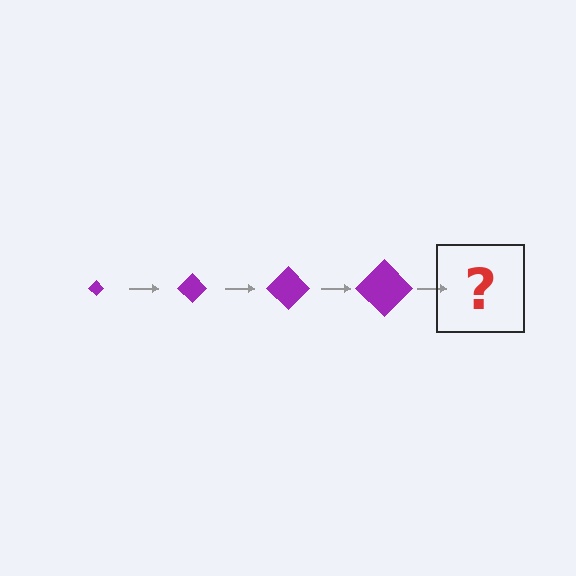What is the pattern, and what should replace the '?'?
The pattern is that the diamond gets progressively larger each step. The '?' should be a purple diamond, larger than the previous one.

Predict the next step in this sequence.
The next step is a purple diamond, larger than the previous one.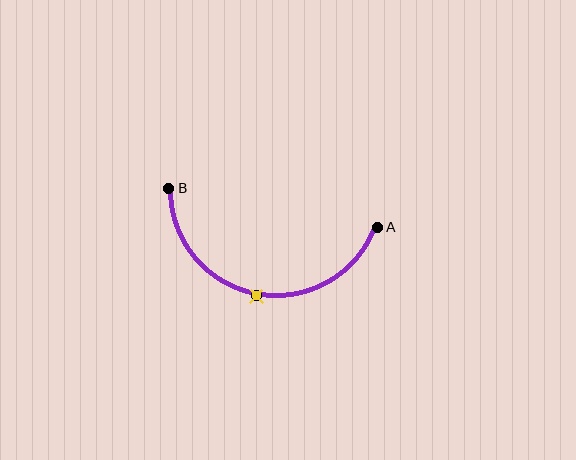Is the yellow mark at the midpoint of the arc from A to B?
Yes. The yellow mark lies on the arc at equal arc-length from both A and B — it is the arc midpoint.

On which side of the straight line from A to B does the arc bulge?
The arc bulges below the straight line connecting A and B.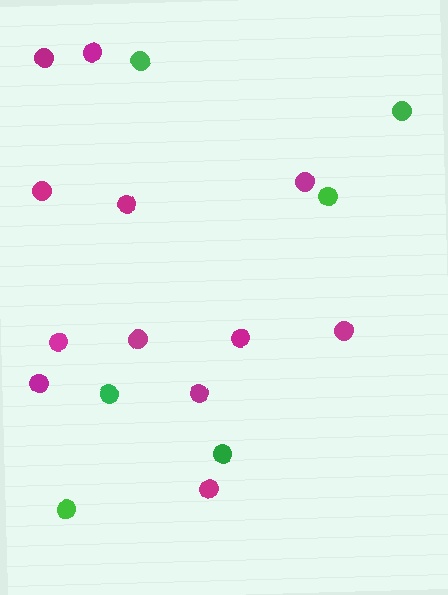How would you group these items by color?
There are 2 groups: one group of green circles (6) and one group of magenta circles (12).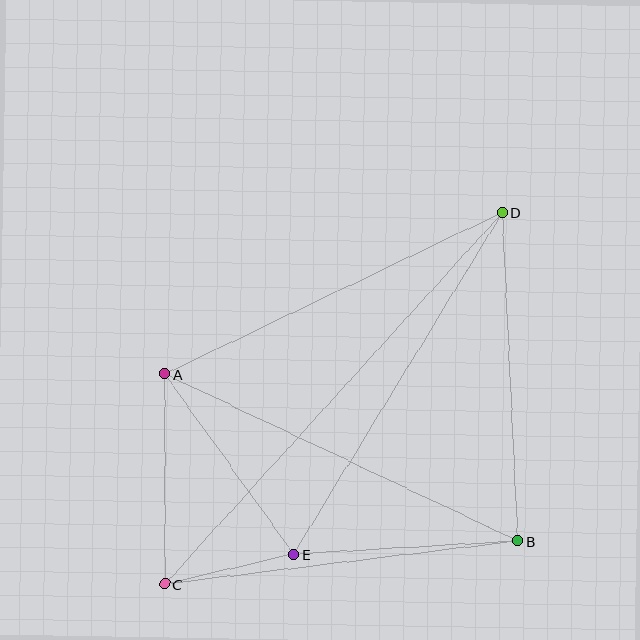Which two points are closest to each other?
Points C and E are closest to each other.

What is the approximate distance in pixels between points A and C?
The distance between A and C is approximately 210 pixels.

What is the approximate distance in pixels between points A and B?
The distance between A and B is approximately 391 pixels.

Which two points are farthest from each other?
Points C and D are farthest from each other.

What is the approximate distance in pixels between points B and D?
The distance between B and D is approximately 329 pixels.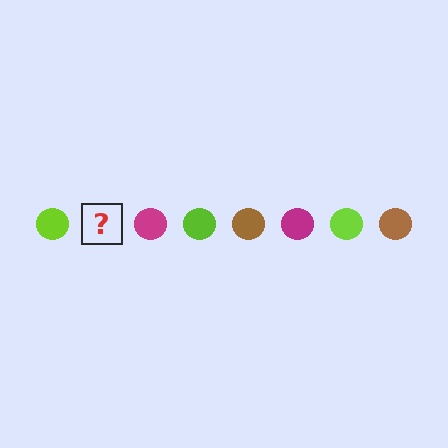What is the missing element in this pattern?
The missing element is a brown circle.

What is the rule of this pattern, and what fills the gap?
The rule is that the pattern cycles through lime, brown, magenta circles. The gap should be filled with a brown circle.